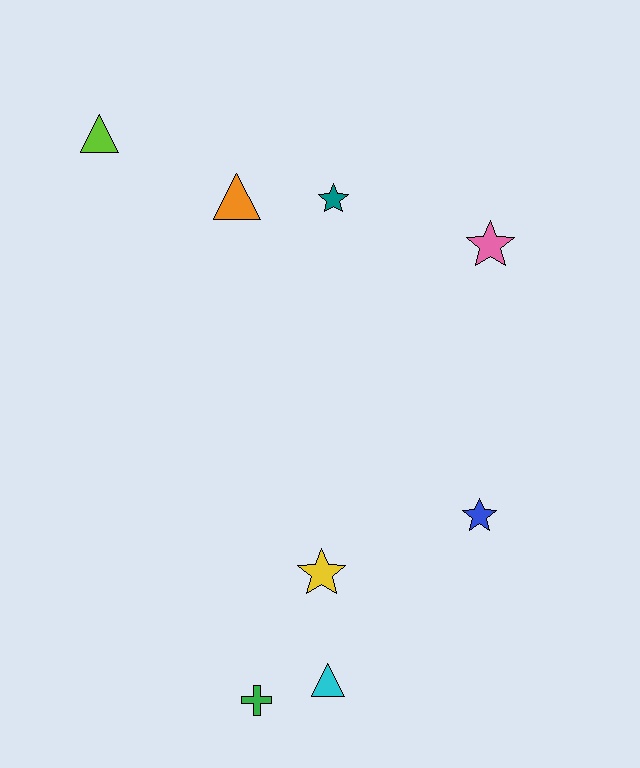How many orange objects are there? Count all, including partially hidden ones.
There is 1 orange object.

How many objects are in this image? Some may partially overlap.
There are 8 objects.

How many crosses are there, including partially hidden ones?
There is 1 cross.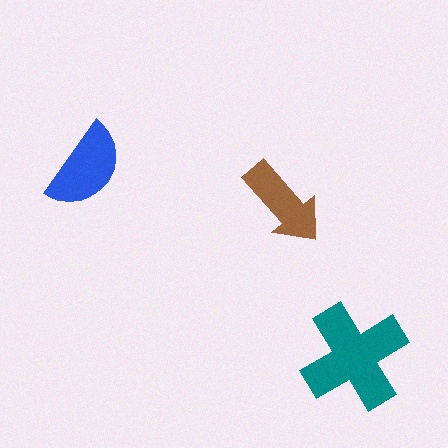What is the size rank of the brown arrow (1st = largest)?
3rd.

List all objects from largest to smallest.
The teal cross, the blue semicircle, the brown arrow.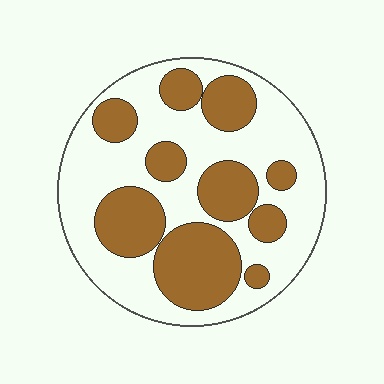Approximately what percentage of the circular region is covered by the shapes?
Approximately 40%.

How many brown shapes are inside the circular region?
10.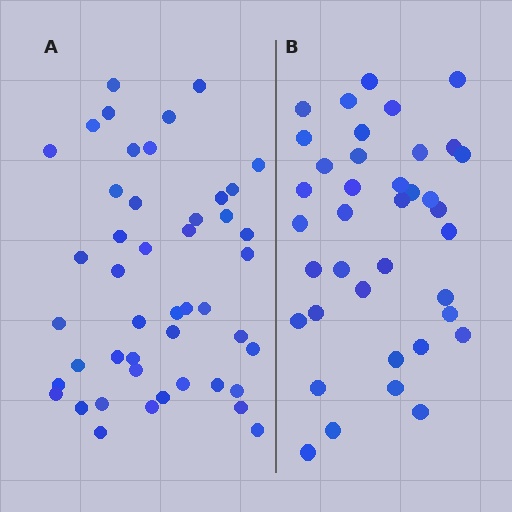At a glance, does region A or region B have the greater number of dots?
Region A (the left region) has more dots.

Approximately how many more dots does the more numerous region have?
Region A has roughly 8 or so more dots than region B.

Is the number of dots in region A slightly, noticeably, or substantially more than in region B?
Region A has only slightly more — the two regions are fairly close. The ratio is roughly 1.2 to 1.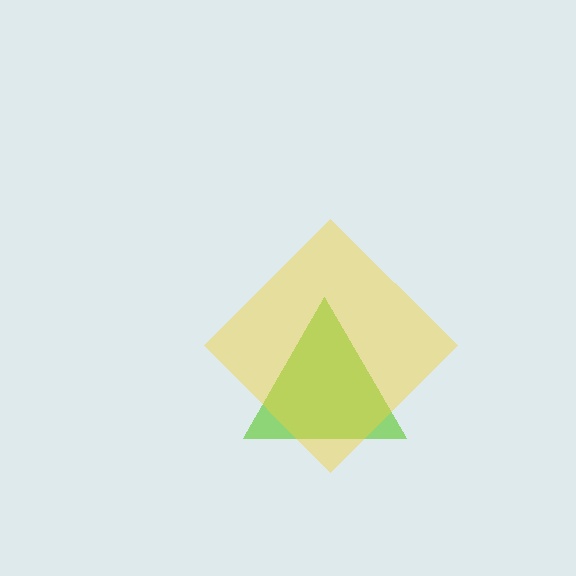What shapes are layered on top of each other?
The layered shapes are: a lime triangle, a yellow diamond.